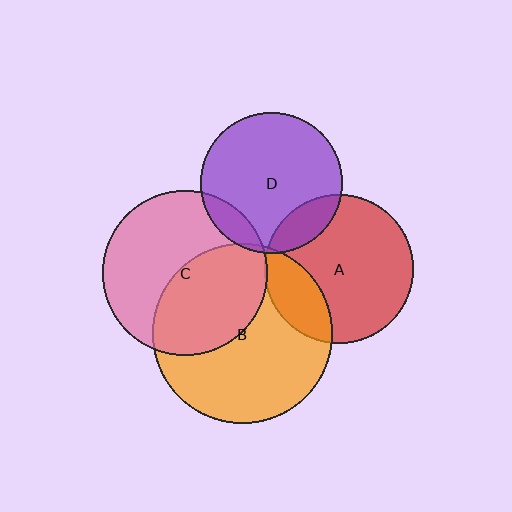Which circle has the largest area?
Circle B (orange).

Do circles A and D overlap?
Yes.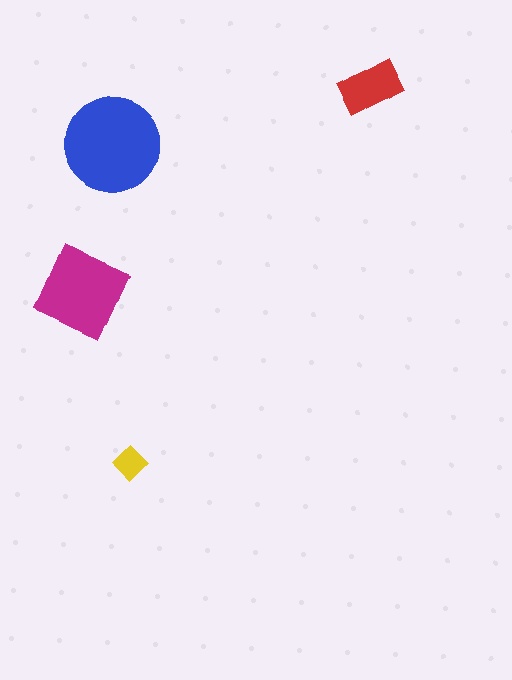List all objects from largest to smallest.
The blue circle, the magenta square, the red rectangle, the yellow diamond.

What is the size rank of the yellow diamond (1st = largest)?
4th.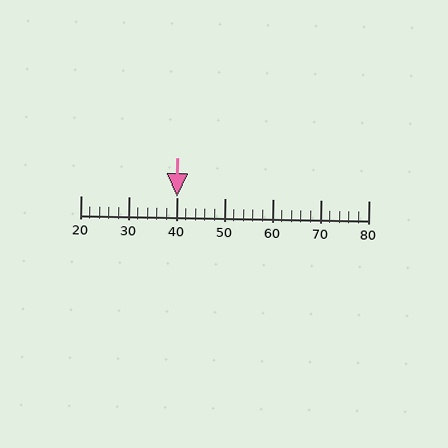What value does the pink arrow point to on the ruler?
The pink arrow points to approximately 40.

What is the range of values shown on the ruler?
The ruler shows values from 20 to 80.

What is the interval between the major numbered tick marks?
The major tick marks are spaced 10 units apart.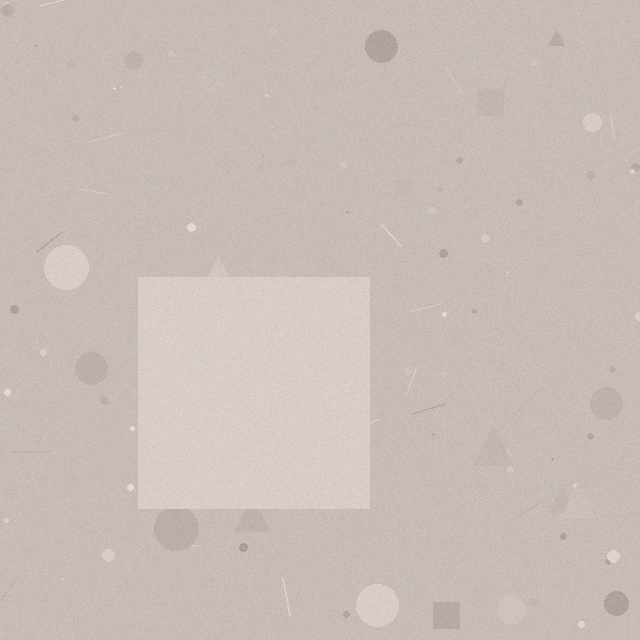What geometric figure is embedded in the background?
A square is embedded in the background.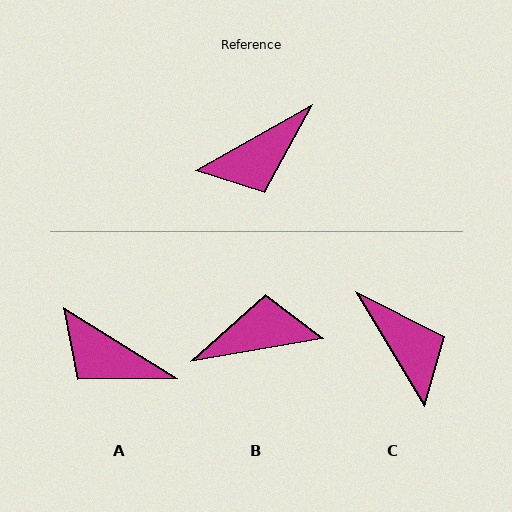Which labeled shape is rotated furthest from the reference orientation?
B, about 160 degrees away.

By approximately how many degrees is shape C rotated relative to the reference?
Approximately 91 degrees counter-clockwise.